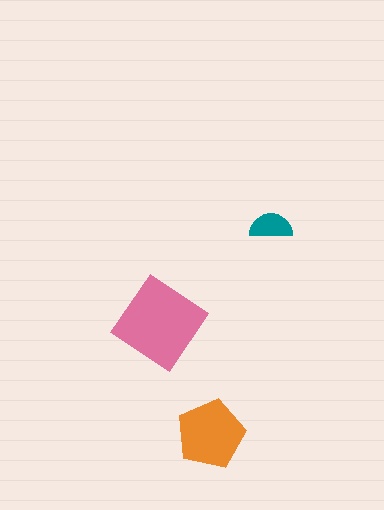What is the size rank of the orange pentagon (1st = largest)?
2nd.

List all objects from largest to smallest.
The pink diamond, the orange pentagon, the teal semicircle.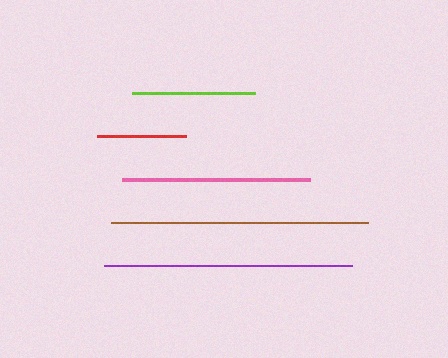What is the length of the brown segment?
The brown segment is approximately 257 pixels long.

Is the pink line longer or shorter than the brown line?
The brown line is longer than the pink line.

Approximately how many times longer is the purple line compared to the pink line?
The purple line is approximately 1.3 times the length of the pink line.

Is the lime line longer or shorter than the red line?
The lime line is longer than the red line.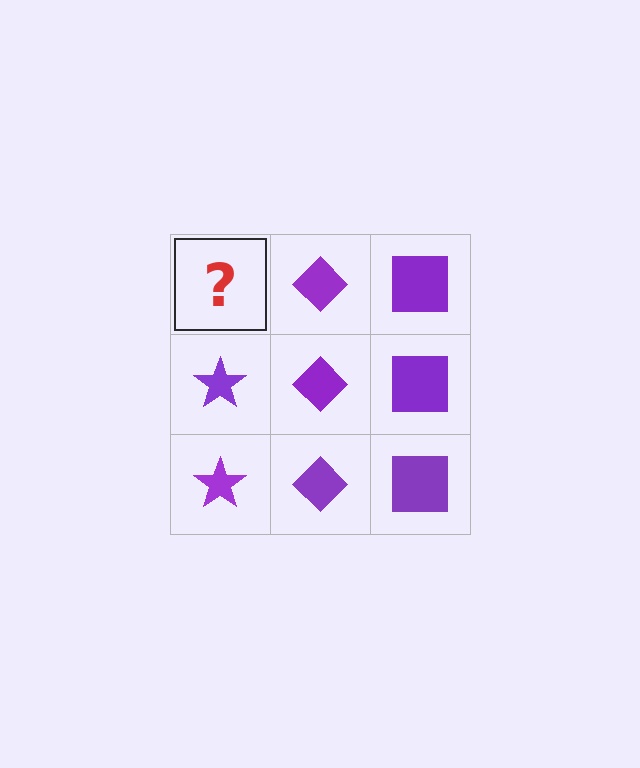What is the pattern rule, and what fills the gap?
The rule is that each column has a consistent shape. The gap should be filled with a purple star.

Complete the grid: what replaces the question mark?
The question mark should be replaced with a purple star.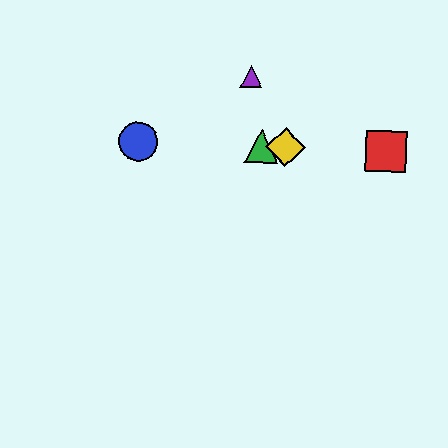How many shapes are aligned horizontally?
4 shapes (the red square, the blue circle, the green triangle, the yellow diamond) are aligned horizontally.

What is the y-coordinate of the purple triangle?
The purple triangle is at y≈77.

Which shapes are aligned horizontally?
The red square, the blue circle, the green triangle, the yellow diamond are aligned horizontally.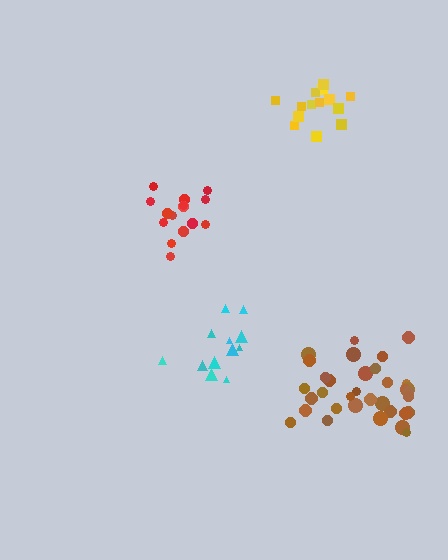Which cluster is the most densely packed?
Red.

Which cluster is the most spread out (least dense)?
Cyan.